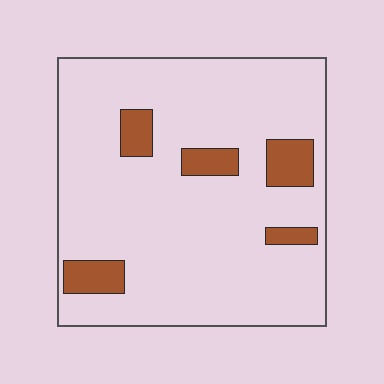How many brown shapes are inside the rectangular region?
5.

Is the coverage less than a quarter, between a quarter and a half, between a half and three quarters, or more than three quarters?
Less than a quarter.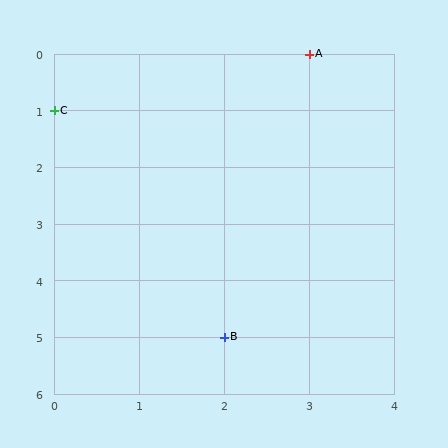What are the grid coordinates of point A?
Point A is at grid coordinates (3, 0).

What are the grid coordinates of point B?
Point B is at grid coordinates (2, 5).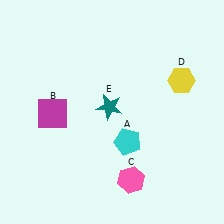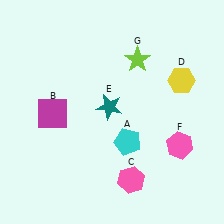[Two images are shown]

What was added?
A pink hexagon (F), a lime star (G) were added in Image 2.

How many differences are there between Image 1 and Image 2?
There are 2 differences between the two images.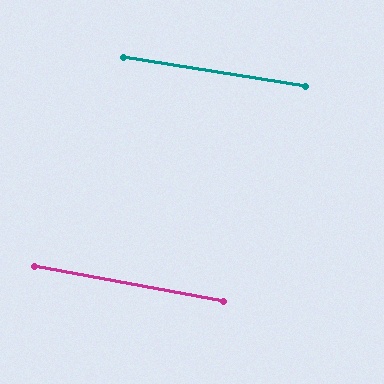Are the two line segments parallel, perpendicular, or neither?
Parallel — their directions differ by only 1.7°.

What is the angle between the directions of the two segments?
Approximately 2 degrees.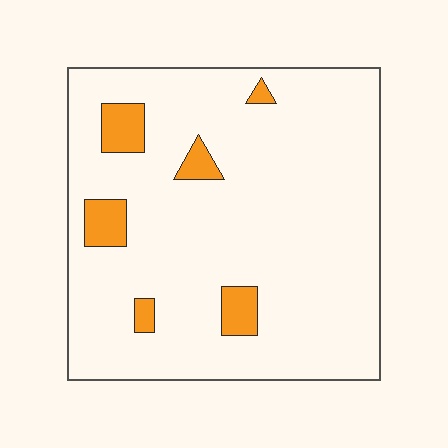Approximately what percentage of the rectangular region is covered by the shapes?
Approximately 10%.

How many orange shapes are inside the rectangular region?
6.